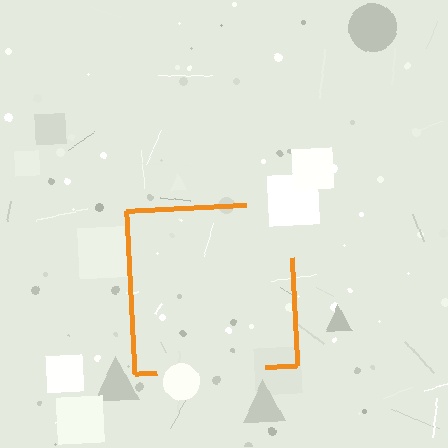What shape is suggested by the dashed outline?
The dashed outline suggests a square.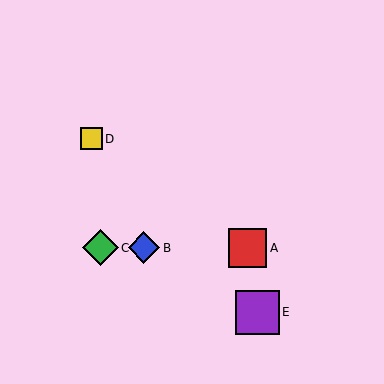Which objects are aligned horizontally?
Objects A, B, C are aligned horizontally.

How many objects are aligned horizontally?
3 objects (A, B, C) are aligned horizontally.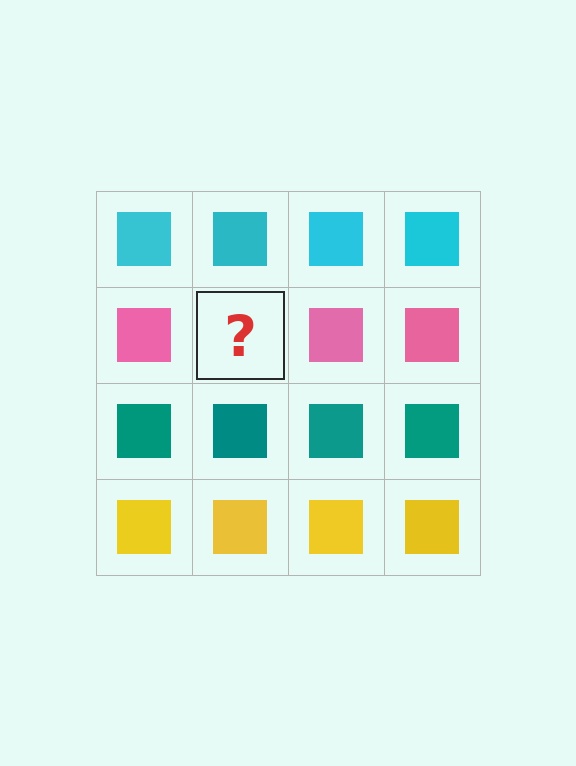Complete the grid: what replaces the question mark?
The question mark should be replaced with a pink square.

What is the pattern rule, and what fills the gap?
The rule is that each row has a consistent color. The gap should be filled with a pink square.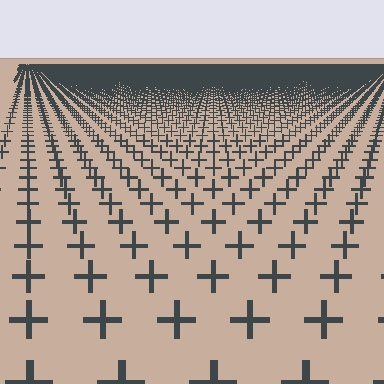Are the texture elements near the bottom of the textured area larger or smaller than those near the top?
Larger. Near the bottom, elements are closer to the viewer and appear at a bigger on-screen size.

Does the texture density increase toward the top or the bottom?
Density increases toward the top.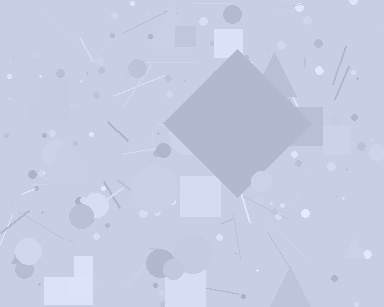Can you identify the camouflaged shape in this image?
The camouflaged shape is a diamond.